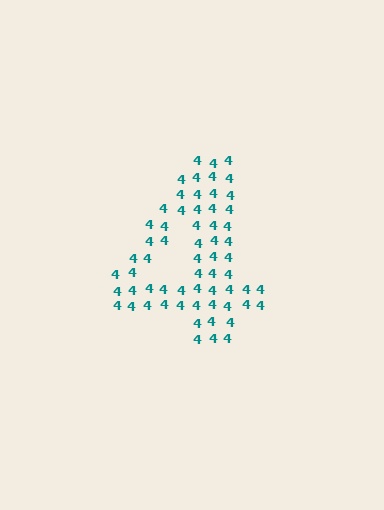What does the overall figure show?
The overall figure shows the digit 4.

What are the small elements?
The small elements are digit 4's.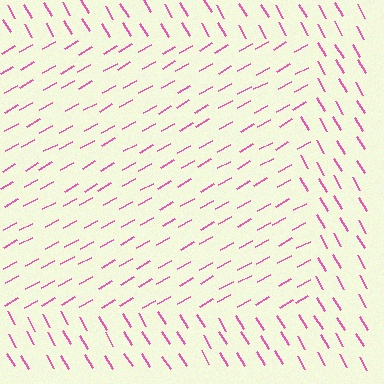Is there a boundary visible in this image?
Yes, there is a texture boundary formed by a change in line orientation.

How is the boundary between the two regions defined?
The boundary is defined purely by a change in line orientation (approximately 89 degrees difference). All lines are the same color and thickness.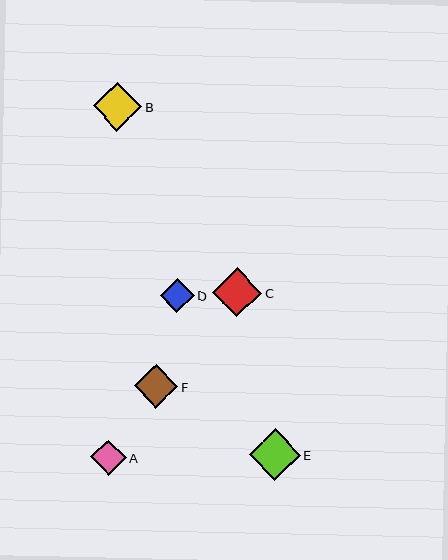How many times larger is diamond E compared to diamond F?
Diamond E is approximately 1.2 times the size of diamond F.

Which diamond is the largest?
Diamond E is the largest with a size of approximately 51 pixels.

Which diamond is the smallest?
Diamond D is the smallest with a size of approximately 33 pixels.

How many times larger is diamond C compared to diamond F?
Diamond C is approximately 1.1 times the size of diamond F.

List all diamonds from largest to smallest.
From largest to smallest: E, C, B, F, A, D.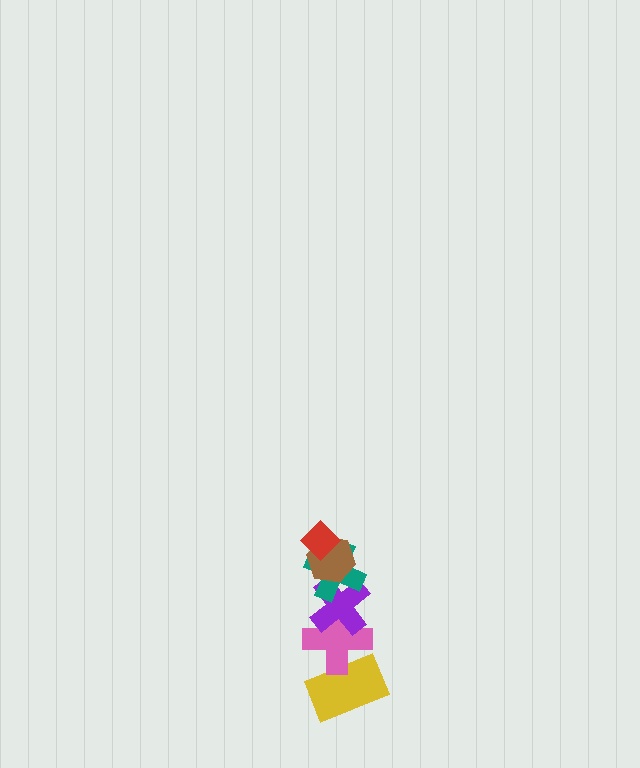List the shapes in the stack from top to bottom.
From top to bottom: the red diamond, the brown hexagon, the teal cross, the purple cross, the pink cross, the yellow rectangle.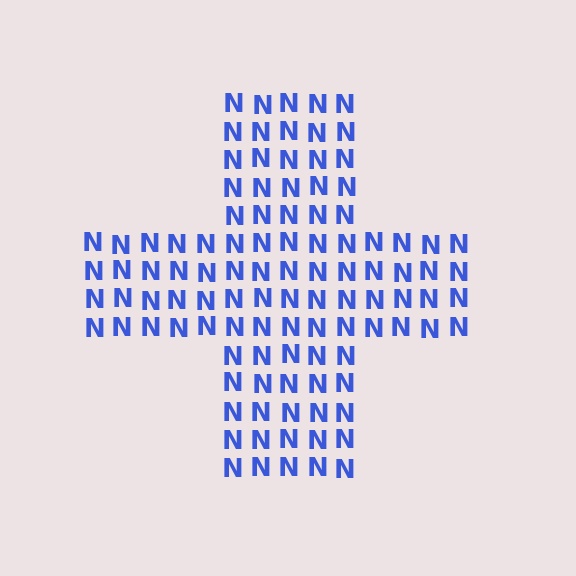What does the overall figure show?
The overall figure shows a cross.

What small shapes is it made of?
It is made of small letter N's.